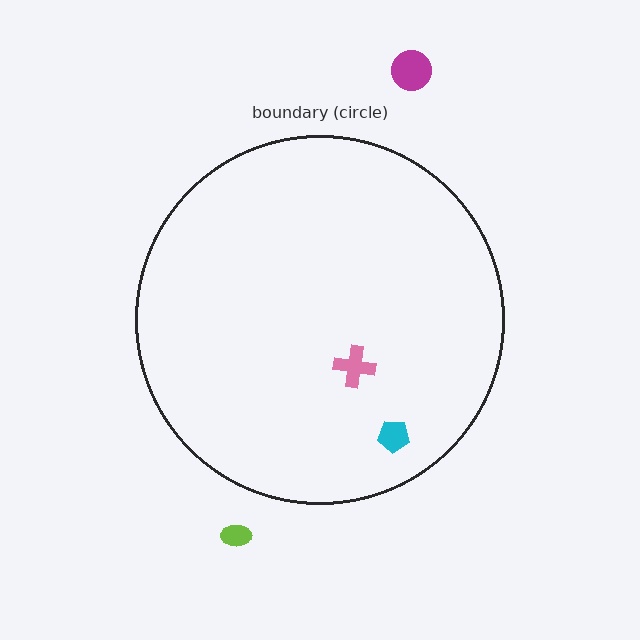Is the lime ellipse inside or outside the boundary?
Outside.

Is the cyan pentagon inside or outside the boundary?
Inside.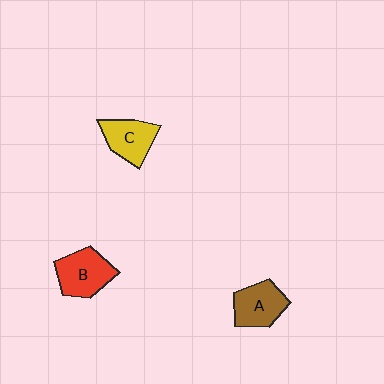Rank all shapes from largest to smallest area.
From largest to smallest: B (red), A (brown), C (yellow).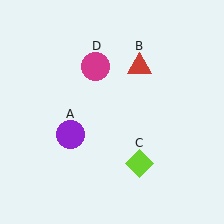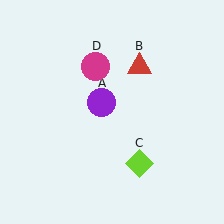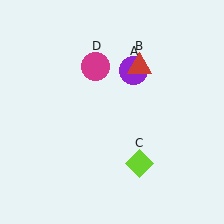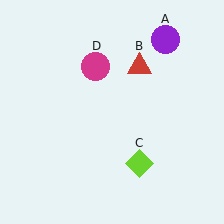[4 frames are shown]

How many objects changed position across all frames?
1 object changed position: purple circle (object A).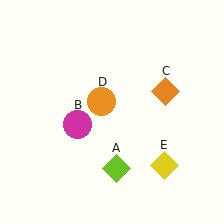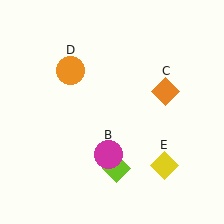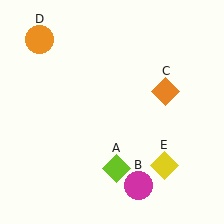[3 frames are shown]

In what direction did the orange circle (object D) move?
The orange circle (object D) moved up and to the left.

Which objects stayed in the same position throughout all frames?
Lime diamond (object A) and orange diamond (object C) and yellow diamond (object E) remained stationary.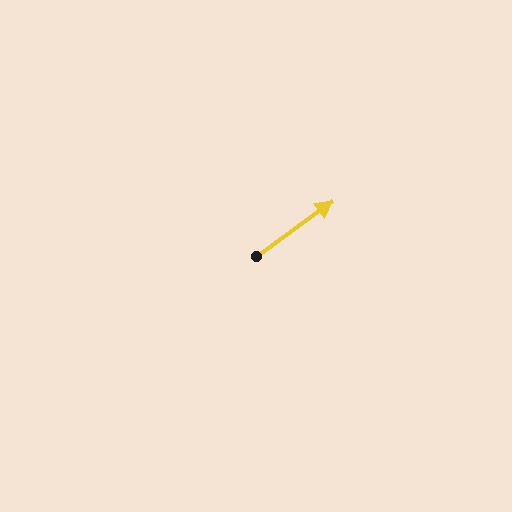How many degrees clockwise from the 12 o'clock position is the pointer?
Approximately 54 degrees.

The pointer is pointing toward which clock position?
Roughly 2 o'clock.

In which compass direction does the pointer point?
Northeast.